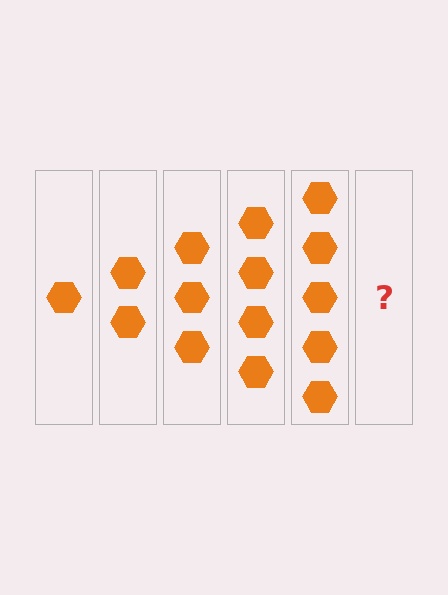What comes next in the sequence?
The next element should be 6 hexagons.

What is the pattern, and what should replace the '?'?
The pattern is that each step adds one more hexagon. The '?' should be 6 hexagons.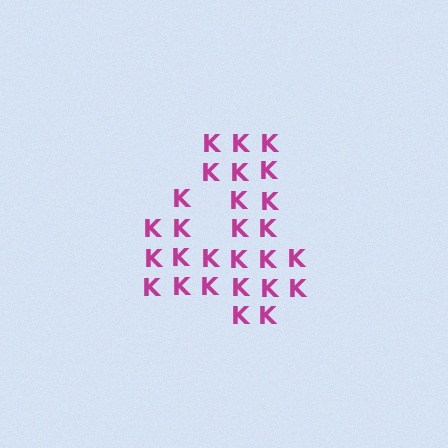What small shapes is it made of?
It is made of small letter K's.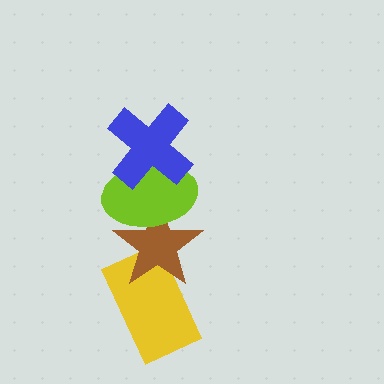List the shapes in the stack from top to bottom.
From top to bottom: the blue cross, the lime ellipse, the brown star, the yellow rectangle.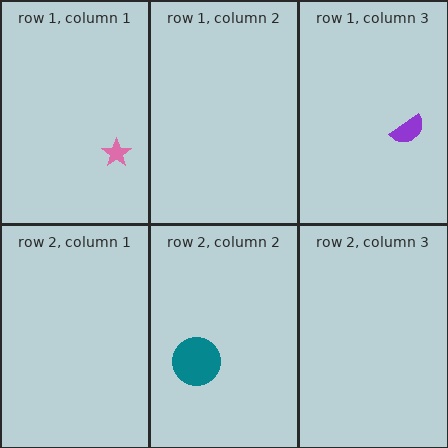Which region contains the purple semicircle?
The row 1, column 3 region.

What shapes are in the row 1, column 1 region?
The pink star.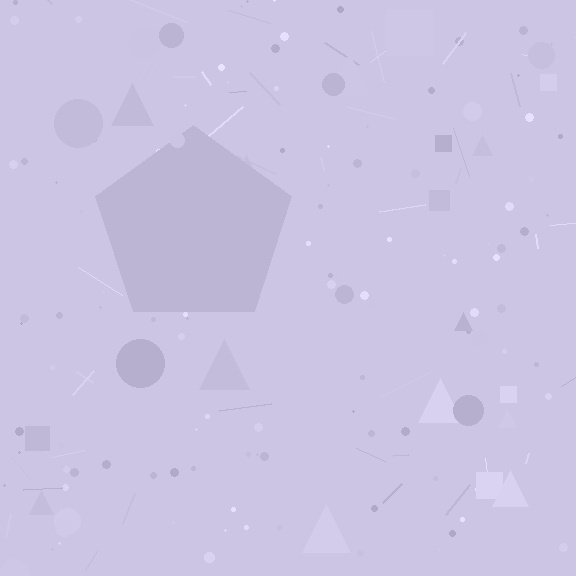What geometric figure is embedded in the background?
A pentagon is embedded in the background.